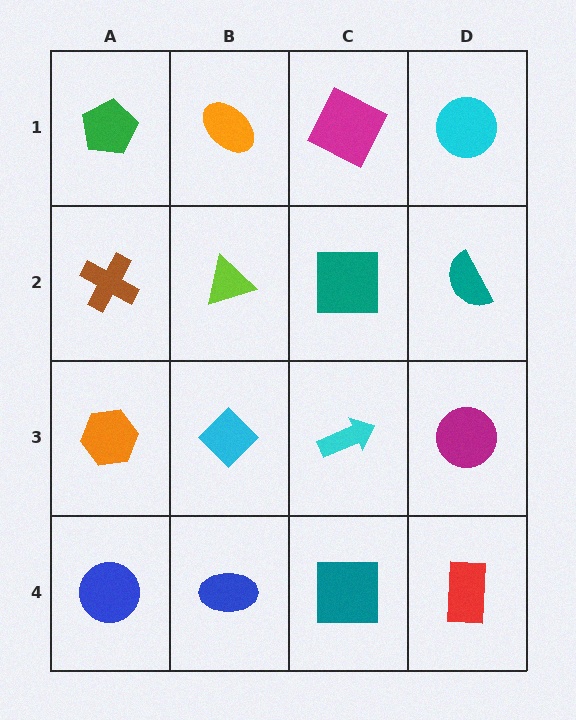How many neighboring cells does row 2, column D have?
3.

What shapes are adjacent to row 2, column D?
A cyan circle (row 1, column D), a magenta circle (row 3, column D), a teal square (row 2, column C).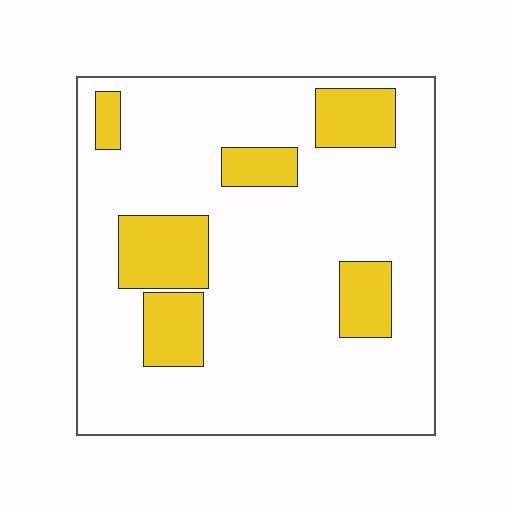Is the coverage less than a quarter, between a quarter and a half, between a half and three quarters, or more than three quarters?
Less than a quarter.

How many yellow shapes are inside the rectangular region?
6.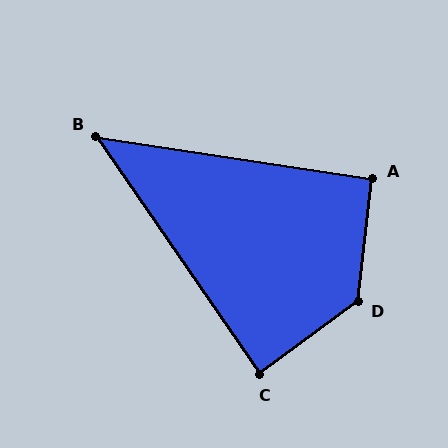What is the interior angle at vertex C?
Approximately 88 degrees (approximately right).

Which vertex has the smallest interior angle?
B, at approximately 47 degrees.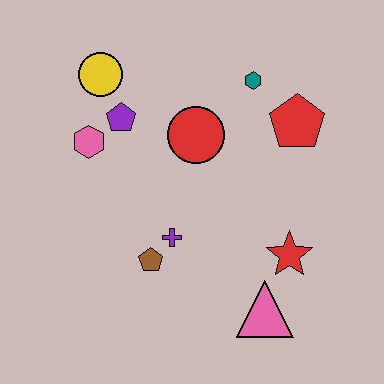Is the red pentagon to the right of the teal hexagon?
Yes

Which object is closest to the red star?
The pink triangle is closest to the red star.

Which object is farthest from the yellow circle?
The pink triangle is farthest from the yellow circle.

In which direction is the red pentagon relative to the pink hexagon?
The red pentagon is to the right of the pink hexagon.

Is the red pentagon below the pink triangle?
No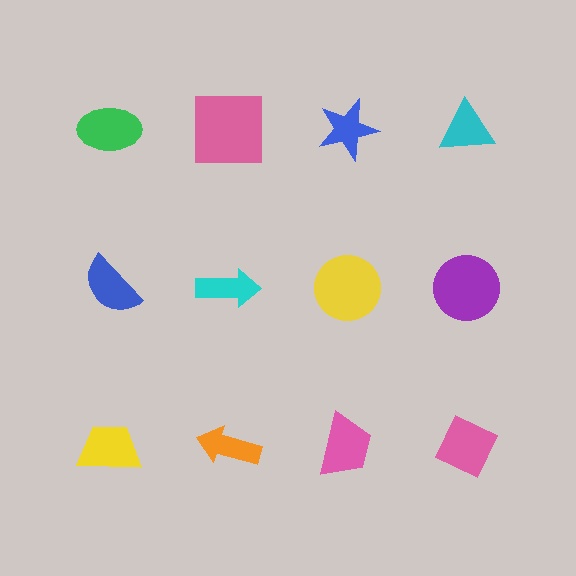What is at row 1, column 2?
A pink square.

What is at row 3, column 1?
A yellow trapezoid.